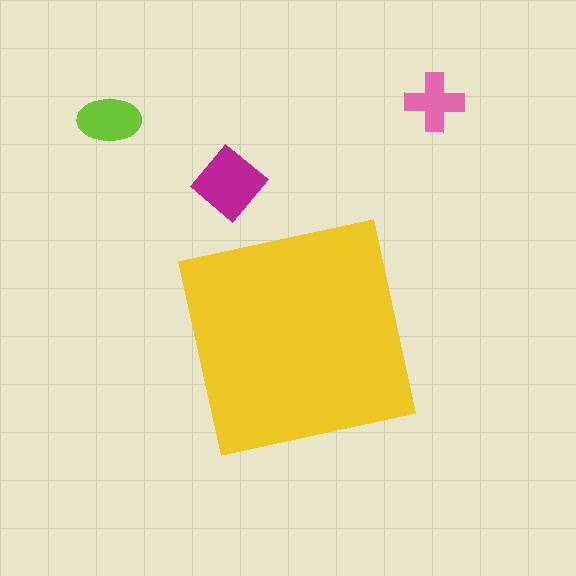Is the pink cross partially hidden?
No, the pink cross is fully visible.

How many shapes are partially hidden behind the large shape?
0 shapes are partially hidden.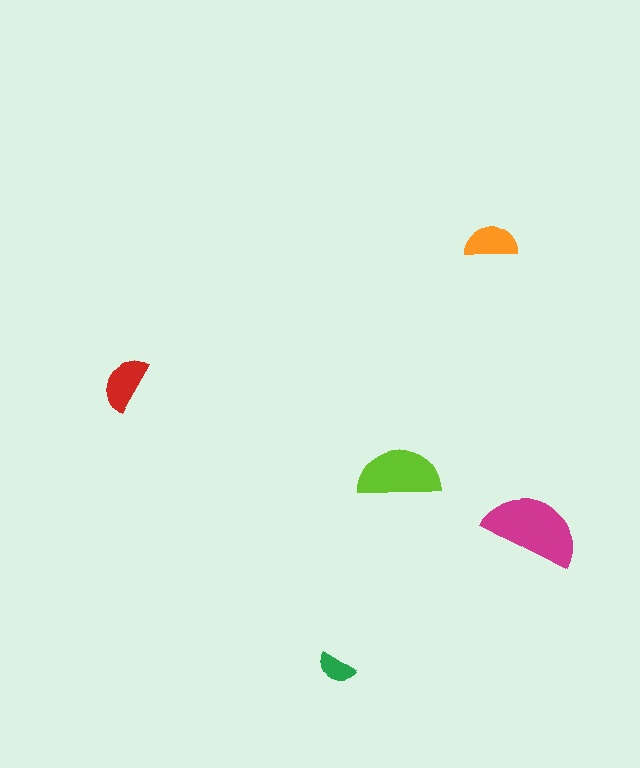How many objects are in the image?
There are 5 objects in the image.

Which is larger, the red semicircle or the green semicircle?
The red one.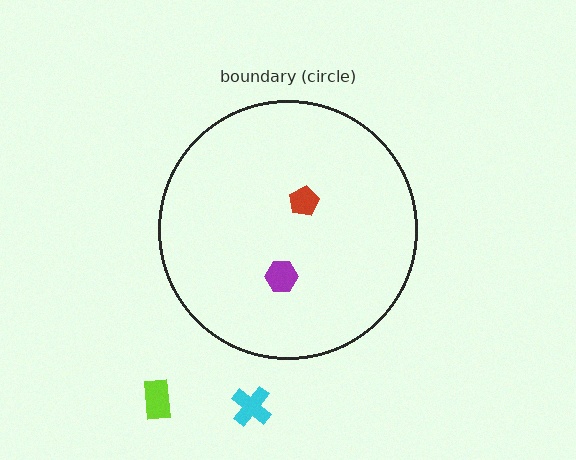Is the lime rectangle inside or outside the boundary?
Outside.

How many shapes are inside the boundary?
2 inside, 2 outside.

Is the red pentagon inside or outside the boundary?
Inside.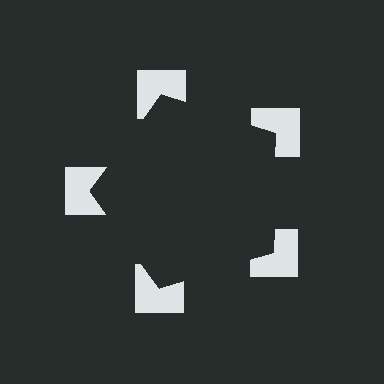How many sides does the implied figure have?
5 sides.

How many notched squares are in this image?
There are 5 — one at each vertex of the illusory pentagon.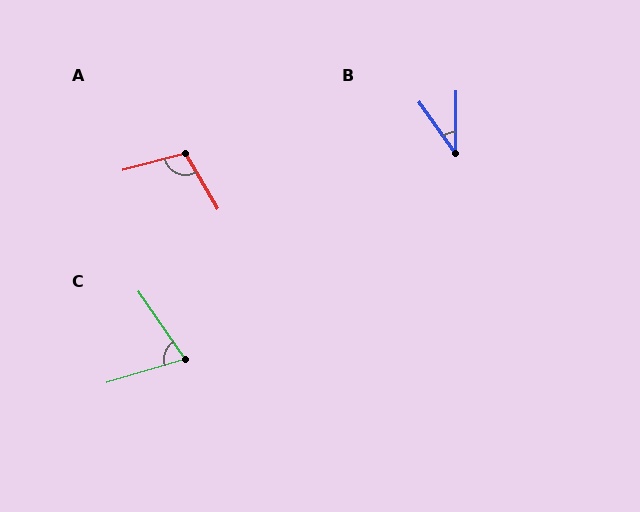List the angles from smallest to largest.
B (36°), C (73°), A (106°).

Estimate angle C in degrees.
Approximately 73 degrees.